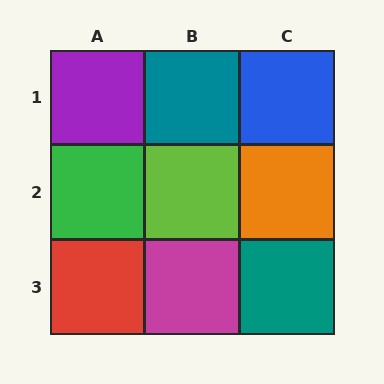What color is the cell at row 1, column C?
Blue.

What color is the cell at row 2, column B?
Lime.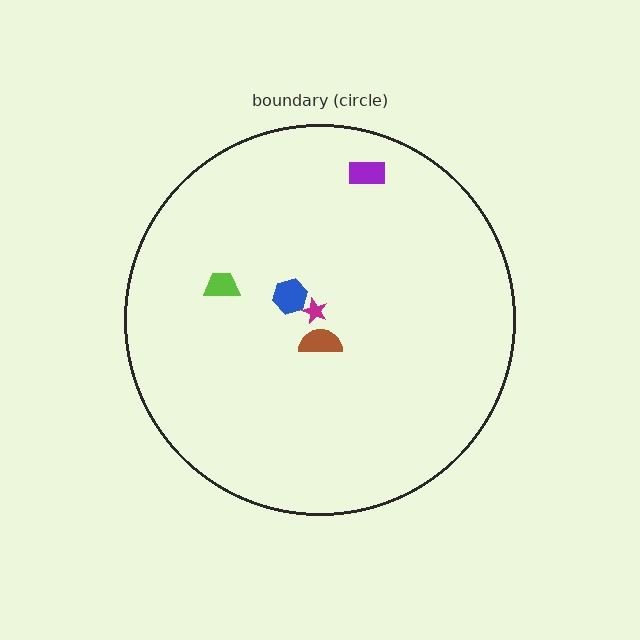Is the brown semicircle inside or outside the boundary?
Inside.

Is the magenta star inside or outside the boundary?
Inside.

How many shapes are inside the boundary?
5 inside, 0 outside.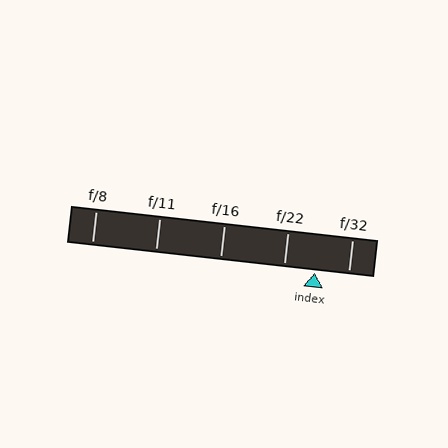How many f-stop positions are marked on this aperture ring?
There are 5 f-stop positions marked.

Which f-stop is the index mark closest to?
The index mark is closest to f/22.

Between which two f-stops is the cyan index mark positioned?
The index mark is between f/22 and f/32.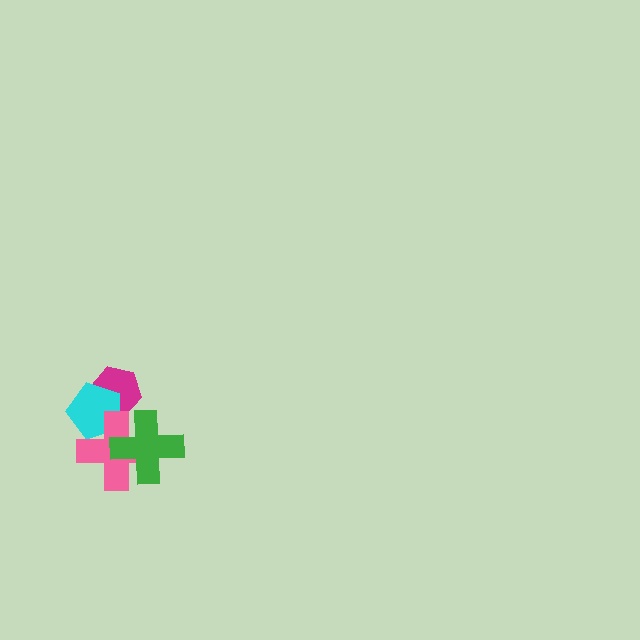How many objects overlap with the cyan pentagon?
2 objects overlap with the cyan pentagon.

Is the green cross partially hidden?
No, no other shape covers it.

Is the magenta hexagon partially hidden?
Yes, it is partially covered by another shape.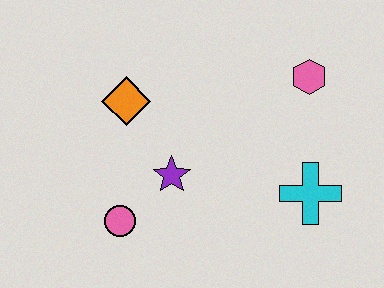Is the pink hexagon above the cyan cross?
Yes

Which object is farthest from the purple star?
The pink hexagon is farthest from the purple star.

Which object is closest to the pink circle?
The purple star is closest to the pink circle.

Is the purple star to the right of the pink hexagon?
No